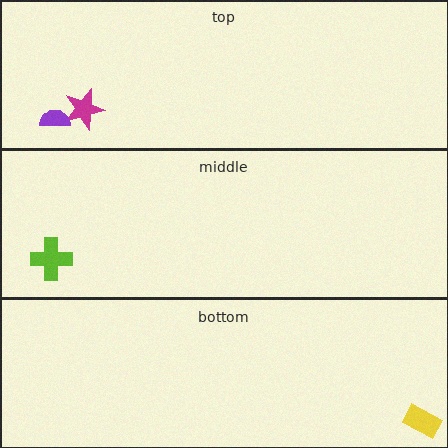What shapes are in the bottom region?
The yellow rectangle.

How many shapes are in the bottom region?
1.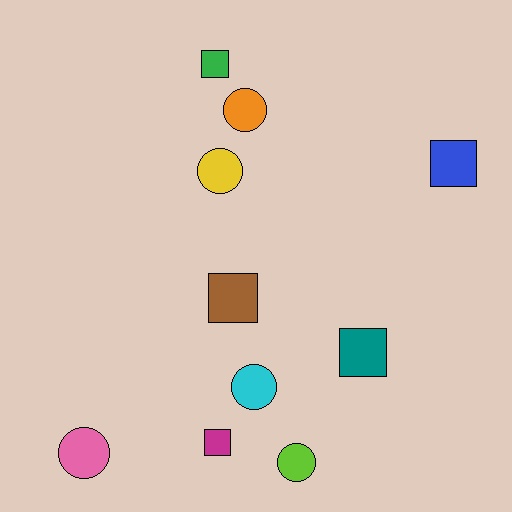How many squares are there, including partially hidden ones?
There are 5 squares.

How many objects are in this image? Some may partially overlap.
There are 10 objects.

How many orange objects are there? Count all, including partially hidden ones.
There is 1 orange object.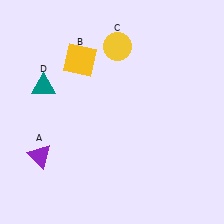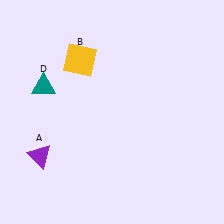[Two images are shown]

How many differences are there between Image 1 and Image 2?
There is 1 difference between the two images.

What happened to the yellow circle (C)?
The yellow circle (C) was removed in Image 2. It was in the top-right area of Image 1.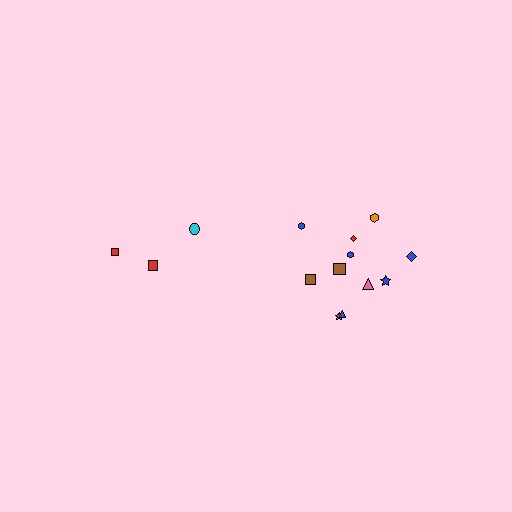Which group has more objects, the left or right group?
The right group.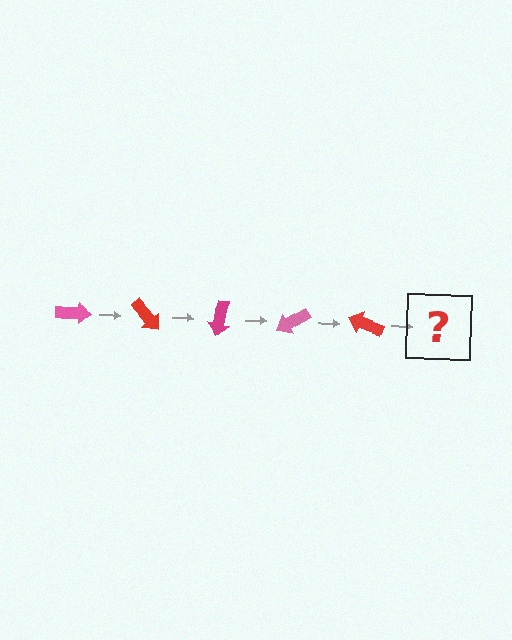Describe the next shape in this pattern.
It should be a magenta arrow, rotated 250 degrees from the start.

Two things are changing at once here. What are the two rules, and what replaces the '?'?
The two rules are that it rotates 50 degrees each step and the color cycles through pink, red, and magenta. The '?' should be a magenta arrow, rotated 250 degrees from the start.